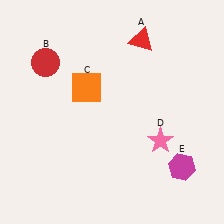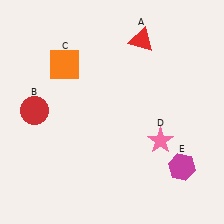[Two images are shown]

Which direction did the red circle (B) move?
The red circle (B) moved down.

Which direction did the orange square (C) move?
The orange square (C) moved up.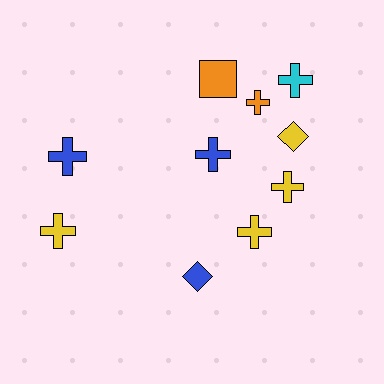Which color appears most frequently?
Yellow, with 4 objects.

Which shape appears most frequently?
Cross, with 7 objects.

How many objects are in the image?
There are 10 objects.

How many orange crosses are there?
There is 1 orange cross.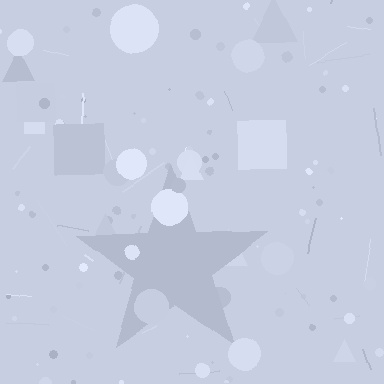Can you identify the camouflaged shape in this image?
The camouflaged shape is a star.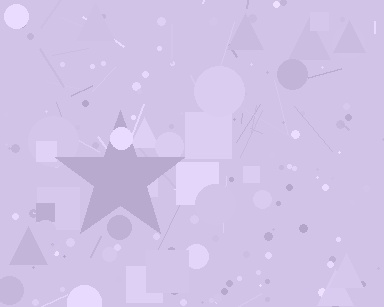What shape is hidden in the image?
A star is hidden in the image.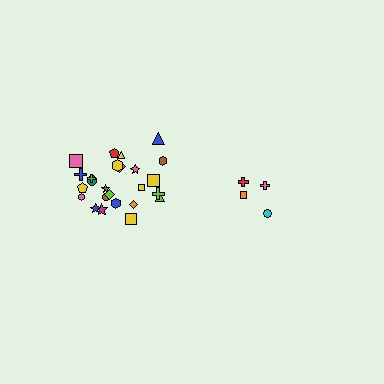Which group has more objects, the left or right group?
The left group.